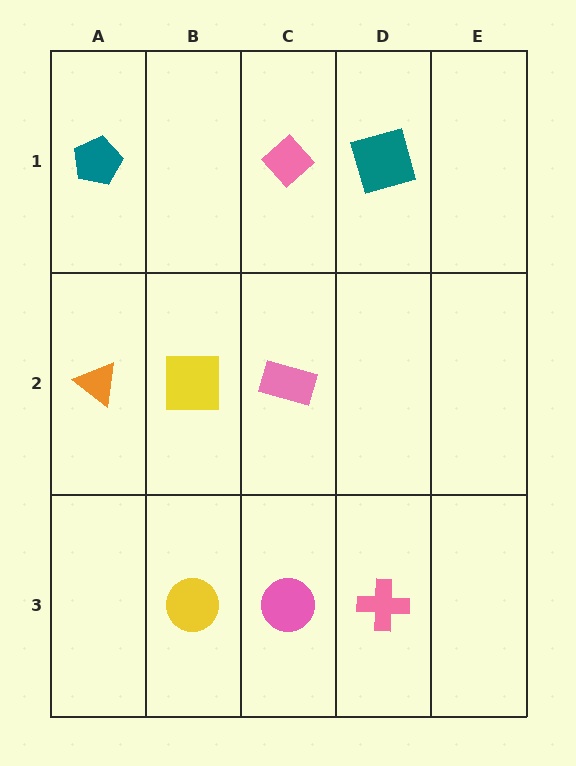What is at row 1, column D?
A teal square.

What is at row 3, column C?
A pink circle.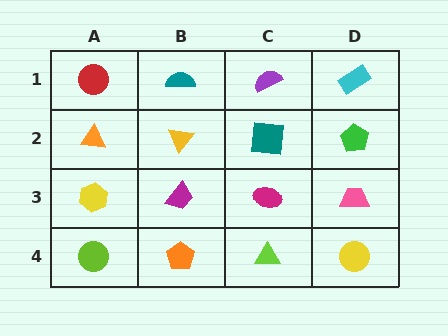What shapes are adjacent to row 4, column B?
A magenta trapezoid (row 3, column B), a lime circle (row 4, column A), a lime triangle (row 4, column C).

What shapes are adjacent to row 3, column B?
A yellow triangle (row 2, column B), an orange pentagon (row 4, column B), a yellow hexagon (row 3, column A), a magenta ellipse (row 3, column C).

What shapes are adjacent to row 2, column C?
A purple semicircle (row 1, column C), a magenta ellipse (row 3, column C), a yellow triangle (row 2, column B), a green pentagon (row 2, column D).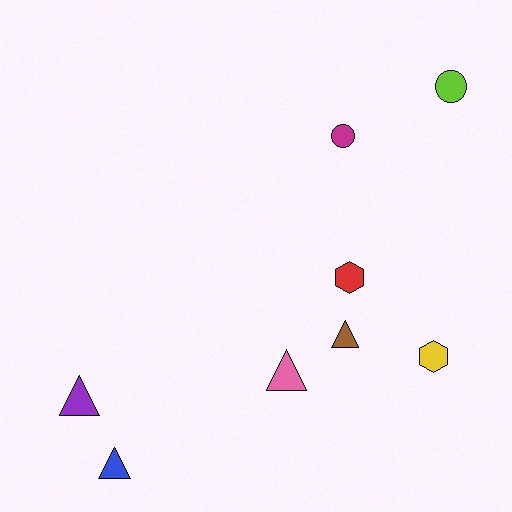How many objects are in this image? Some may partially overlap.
There are 8 objects.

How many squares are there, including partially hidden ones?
There are no squares.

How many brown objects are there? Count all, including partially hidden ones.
There is 1 brown object.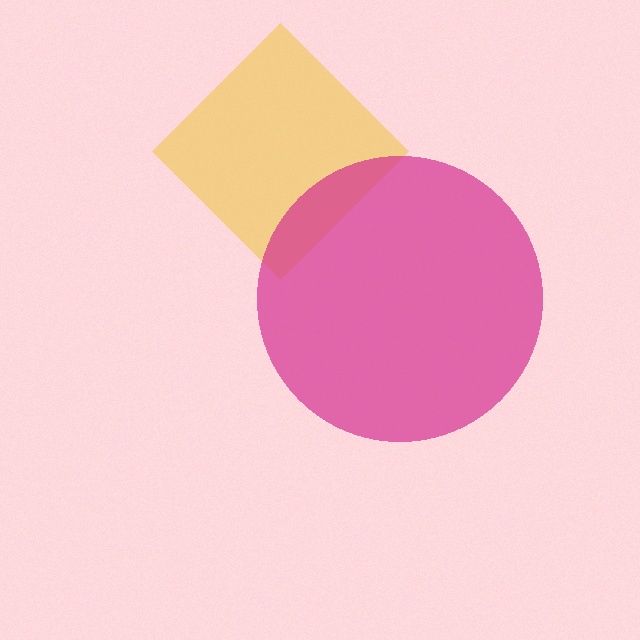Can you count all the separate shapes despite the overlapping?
Yes, there are 2 separate shapes.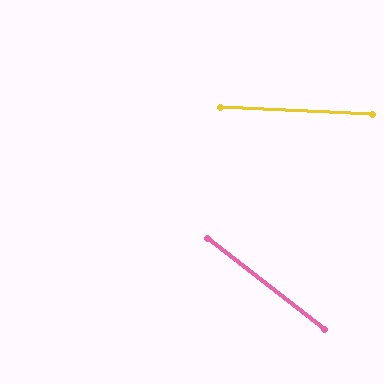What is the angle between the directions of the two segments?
Approximately 36 degrees.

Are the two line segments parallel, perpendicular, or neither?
Neither parallel nor perpendicular — they differ by about 36°.